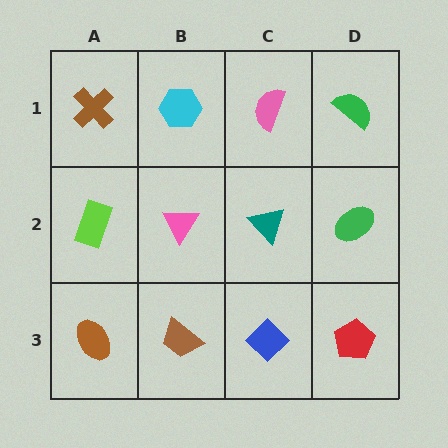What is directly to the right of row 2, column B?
A teal triangle.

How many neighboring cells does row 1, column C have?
3.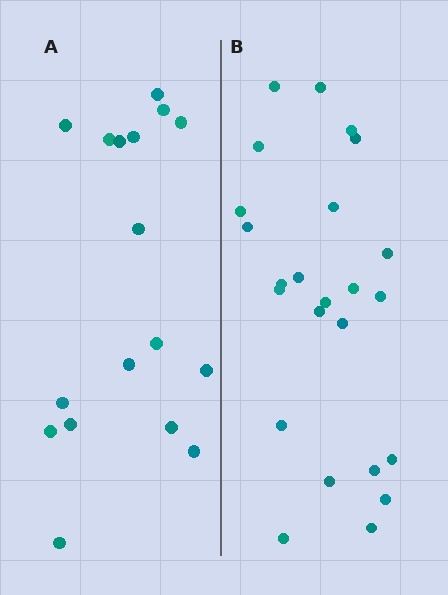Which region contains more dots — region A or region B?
Region B (the right region) has more dots.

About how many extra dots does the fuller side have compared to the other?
Region B has roughly 8 or so more dots than region A.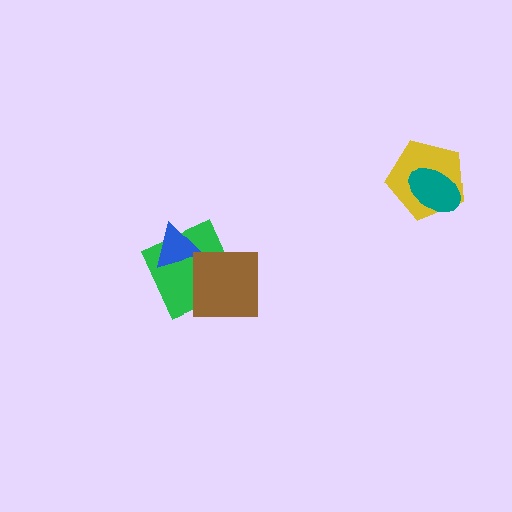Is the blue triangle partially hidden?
No, no other shape covers it.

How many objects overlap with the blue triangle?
1 object overlaps with the blue triangle.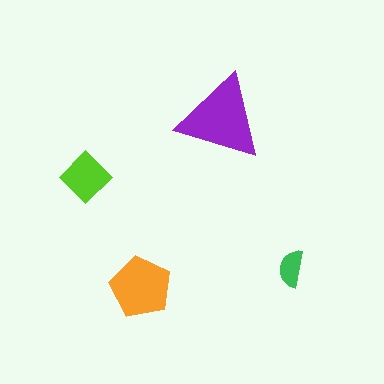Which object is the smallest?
The green semicircle.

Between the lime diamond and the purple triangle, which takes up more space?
The purple triangle.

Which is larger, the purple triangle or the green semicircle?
The purple triangle.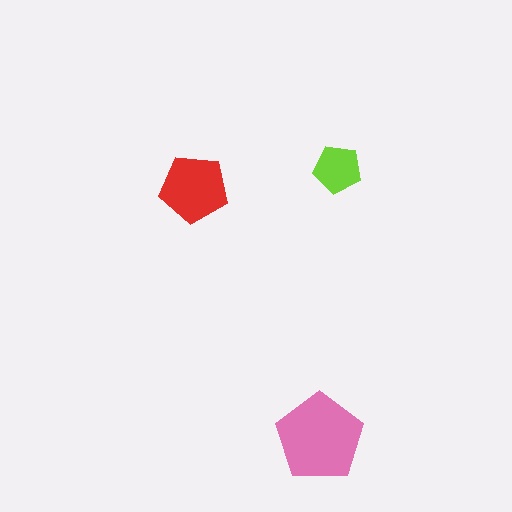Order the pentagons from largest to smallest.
the pink one, the red one, the lime one.